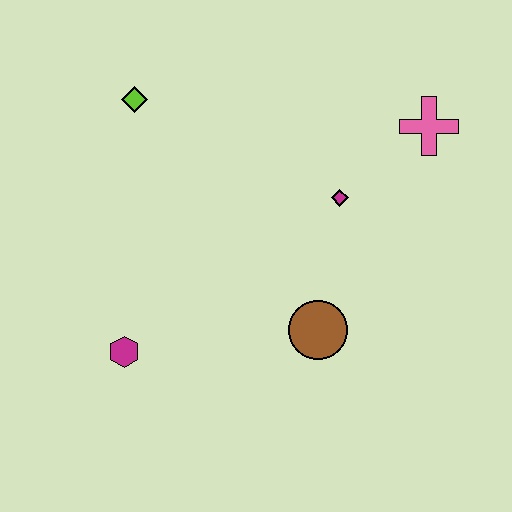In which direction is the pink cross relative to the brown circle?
The pink cross is above the brown circle.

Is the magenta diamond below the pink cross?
Yes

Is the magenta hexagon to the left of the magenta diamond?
Yes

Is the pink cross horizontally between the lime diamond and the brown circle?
No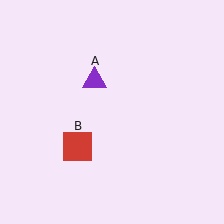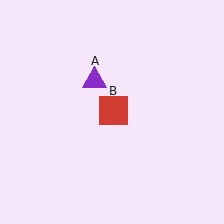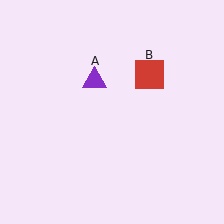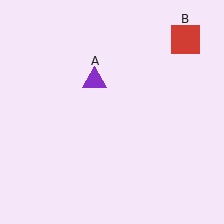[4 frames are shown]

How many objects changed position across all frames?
1 object changed position: red square (object B).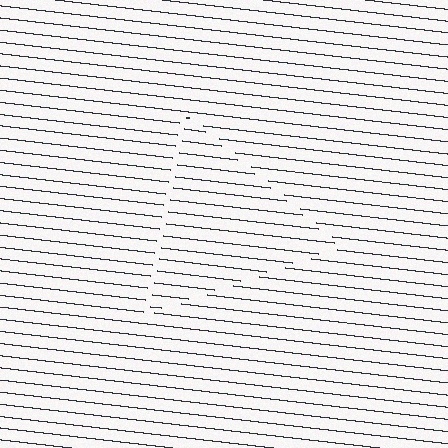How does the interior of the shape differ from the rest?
The interior of the shape contains the same grating, shifted by half a period — the contour is defined by the phase discontinuity where line-ends from the inner and outer gratings abut.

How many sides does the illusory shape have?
3 sides — the line-ends trace a triangle.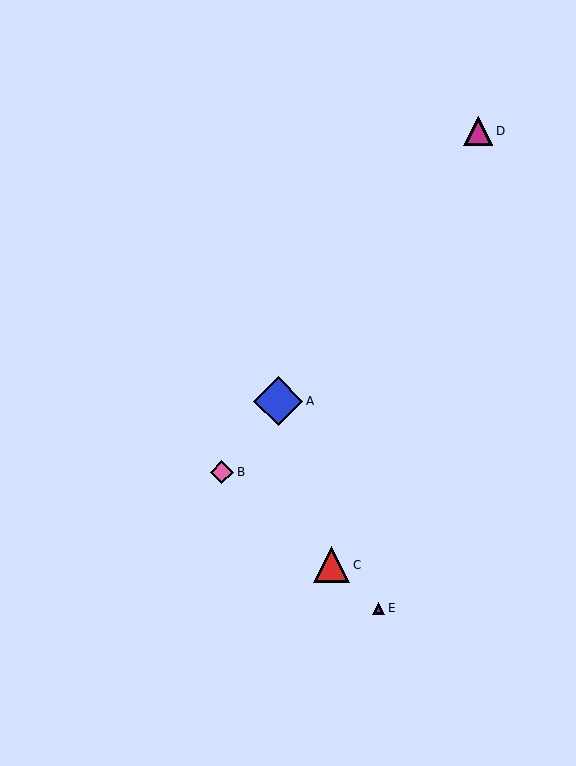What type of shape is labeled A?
Shape A is a blue diamond.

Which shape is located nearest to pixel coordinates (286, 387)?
The blue diamond (labeled A) at (278, 401) is nearest to that location.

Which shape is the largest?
The blue diamond (labeled A) is the largest.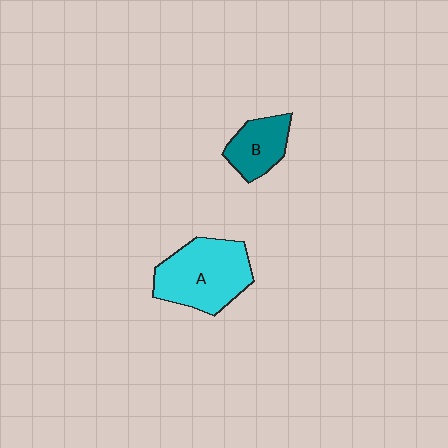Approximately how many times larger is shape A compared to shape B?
Approximately 1.9 times.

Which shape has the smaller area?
Shape B (teal).